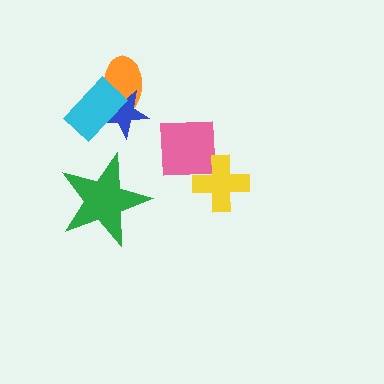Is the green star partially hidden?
No, no other shape covers it.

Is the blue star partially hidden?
Yes, it is partially covered by another shape.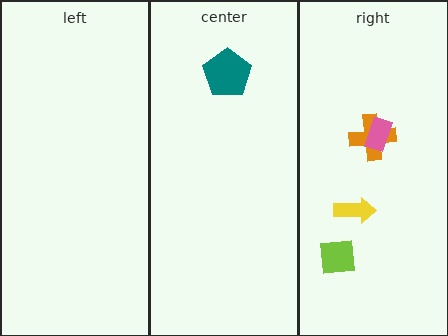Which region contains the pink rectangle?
The right region.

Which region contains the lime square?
The right region.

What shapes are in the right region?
The lime square, the yellow arrow, the orange cross, the pink rectangle.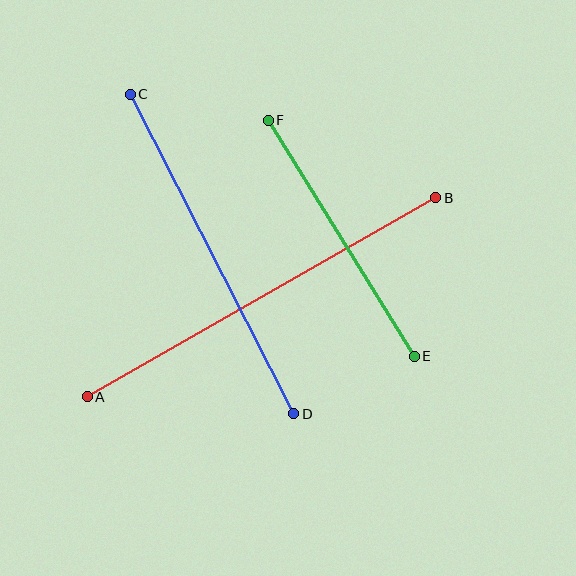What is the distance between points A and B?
The distance is approximately 401 pixels.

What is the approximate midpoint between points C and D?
The midpoint is at approximately (212, 254) pixels.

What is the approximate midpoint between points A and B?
The midpoint is at approximately (261, 297) pixels.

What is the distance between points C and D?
The distance is approximately 359 pixels.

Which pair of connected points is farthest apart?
Points A and B are farthest apart.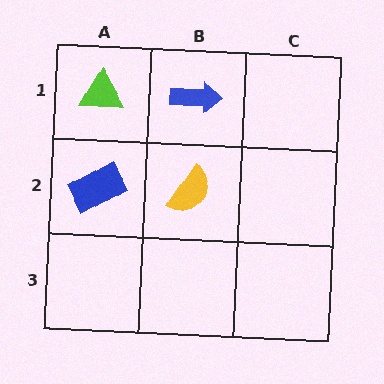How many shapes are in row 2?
2 shapes.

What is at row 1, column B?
A blue arrow.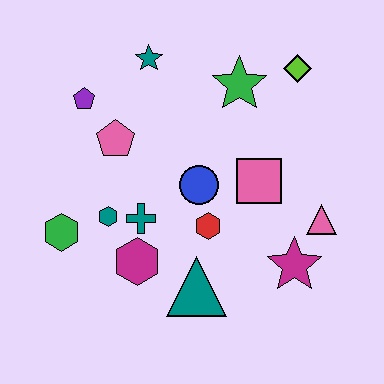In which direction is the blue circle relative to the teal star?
The blue circle is below the teal star.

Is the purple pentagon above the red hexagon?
Yes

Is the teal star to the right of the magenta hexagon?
Yes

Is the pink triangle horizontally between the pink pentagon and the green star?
No